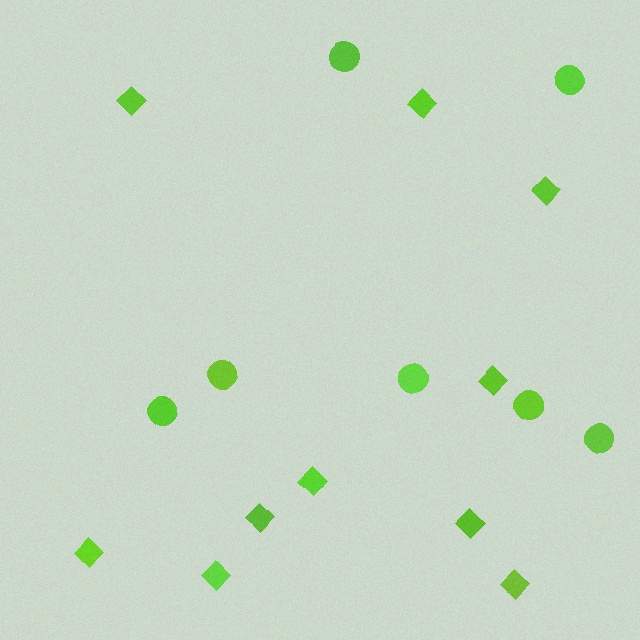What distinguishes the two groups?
There are 2 groups: one group of circles (7) and one group of diamonds (10).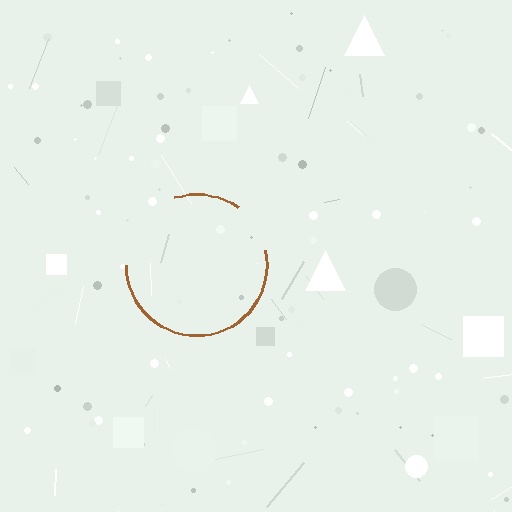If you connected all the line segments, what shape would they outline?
They would outline a circle.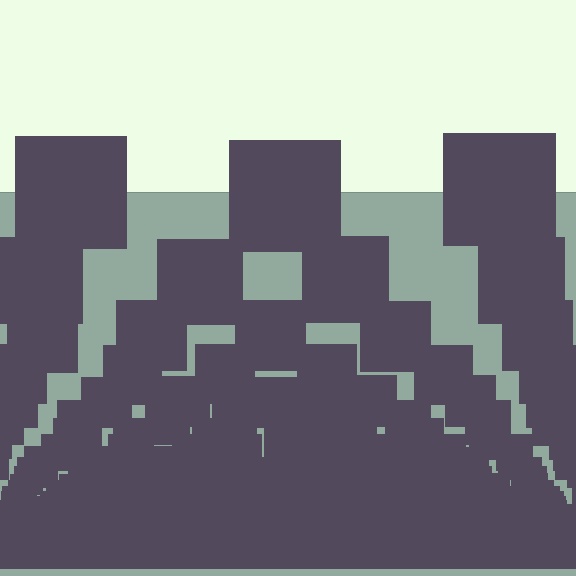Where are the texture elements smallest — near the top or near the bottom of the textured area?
Near the bottom.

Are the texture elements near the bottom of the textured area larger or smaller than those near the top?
Smaller. The gradient is inverted — elements near the bottom are smaller and denser.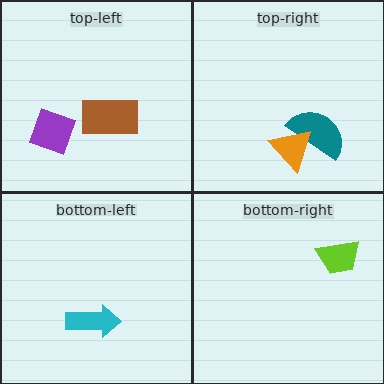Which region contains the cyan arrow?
The bottom-left region.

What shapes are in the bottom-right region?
The lime trapezoid.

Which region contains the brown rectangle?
The top-left region.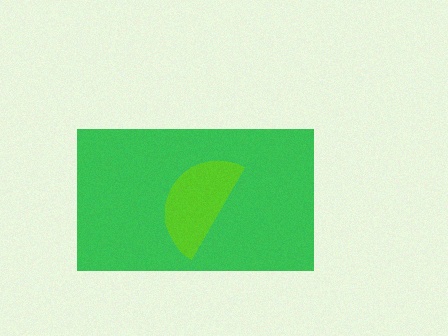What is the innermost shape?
The lime semicircle.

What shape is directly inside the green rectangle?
The lime semicircle.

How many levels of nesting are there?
2.